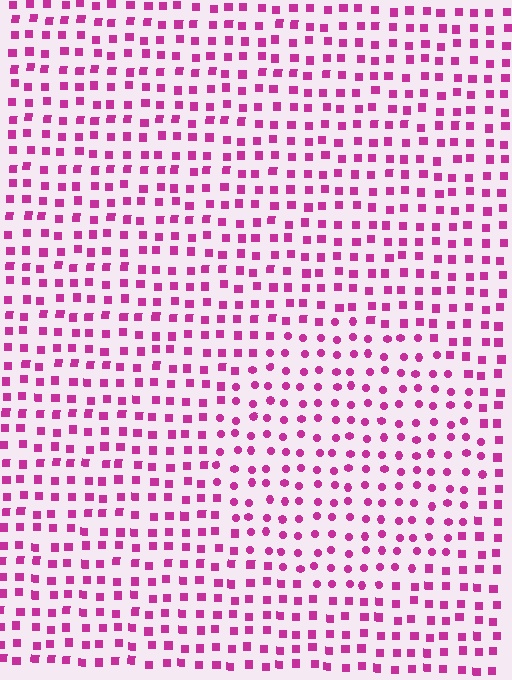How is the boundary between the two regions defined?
The boundary is defined by a change in element shape: circles inside vs. squares outside. All elements share the same color and spacing.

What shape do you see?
I see a circle.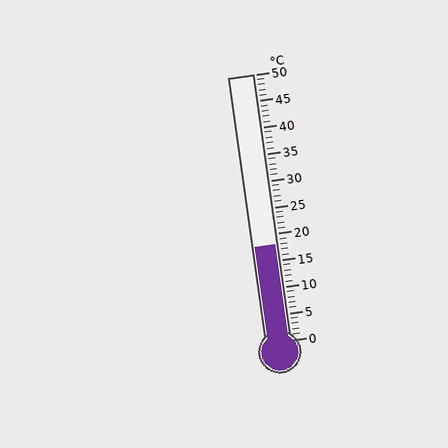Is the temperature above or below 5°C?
The temperature is above 5°C.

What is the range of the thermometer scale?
The thermometer scale ranges from 0°C to 50°C.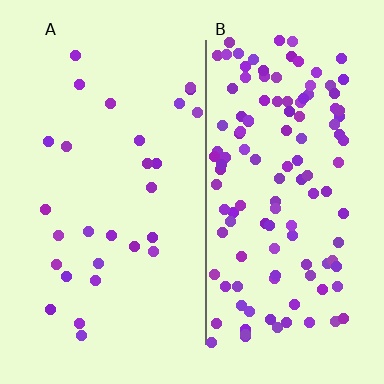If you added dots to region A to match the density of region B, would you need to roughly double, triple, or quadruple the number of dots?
Approximately quadruple.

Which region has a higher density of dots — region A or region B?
B (the right).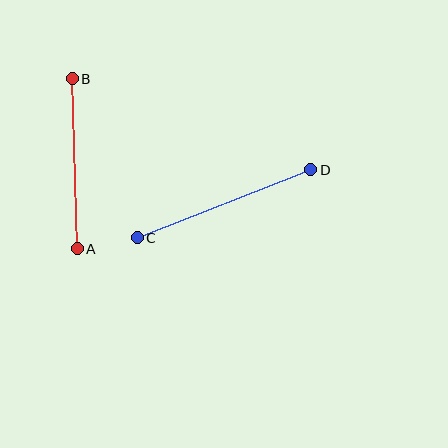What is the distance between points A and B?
The distance is approximately 170 pixels.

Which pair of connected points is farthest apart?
Points C and D are farthest apart.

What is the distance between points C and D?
The distance is approximately 186 pixels.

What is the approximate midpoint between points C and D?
The midpoint is at approximately (224, 204) pixels.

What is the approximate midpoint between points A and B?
The midpoint is at approximately (75, 164) pixels.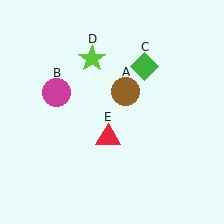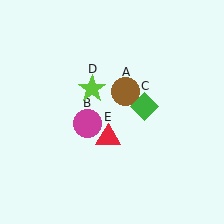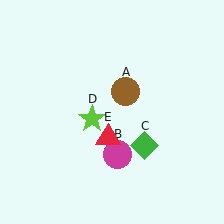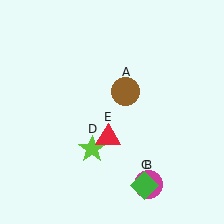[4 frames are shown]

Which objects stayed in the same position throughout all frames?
Brown circle (object A) and red triangle (object E) remained stationary.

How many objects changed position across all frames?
3 objects changed position: magenta circle (object B), green diamond (object C), lime star (object D).